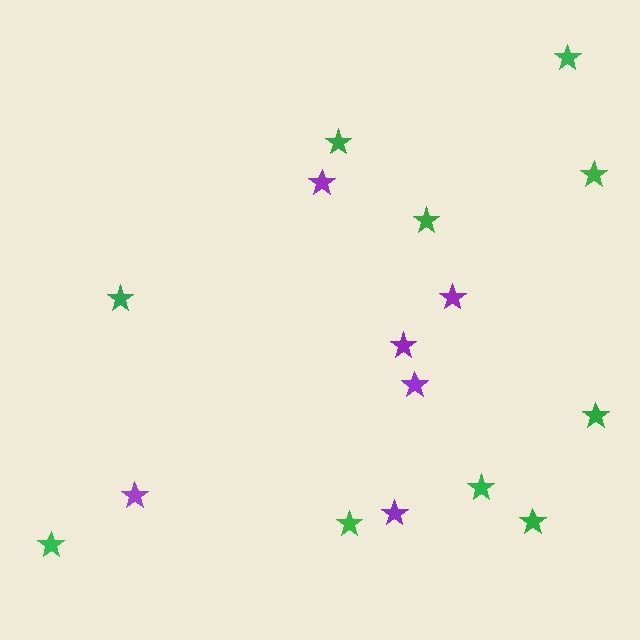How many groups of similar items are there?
There are 2 groups: one group of purple stars (6) and one group of green stars (10).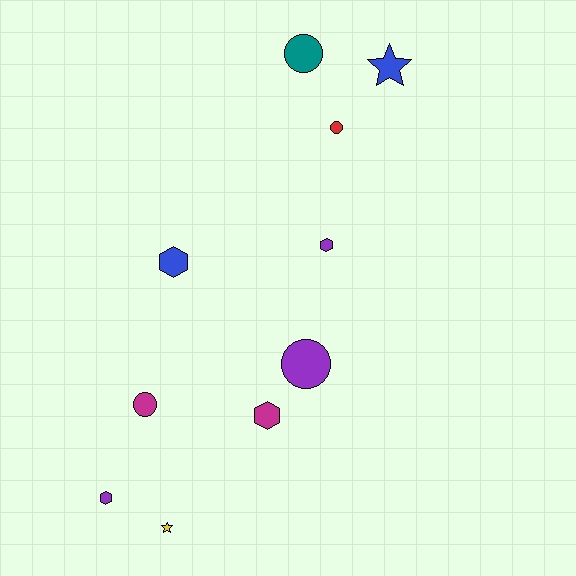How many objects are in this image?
There are 10 objects.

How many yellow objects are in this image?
There is 1 yellow object.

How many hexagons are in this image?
There are 4 hexagons.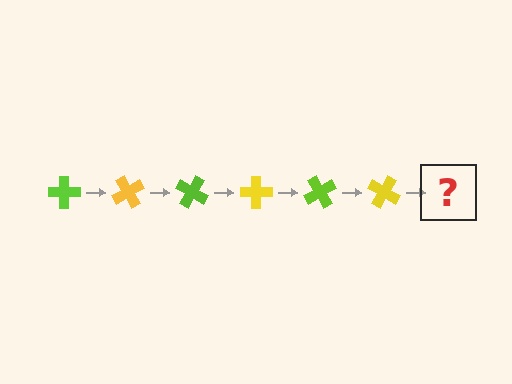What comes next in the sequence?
The next element should be a lime cross, rotated 360 degrees from the start.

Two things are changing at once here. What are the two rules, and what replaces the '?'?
The two rules are that it rotates 60 degrees each step and the color cycles through lime and yellow. The '?' should be a lime cross, rotated 360 degrees from the start.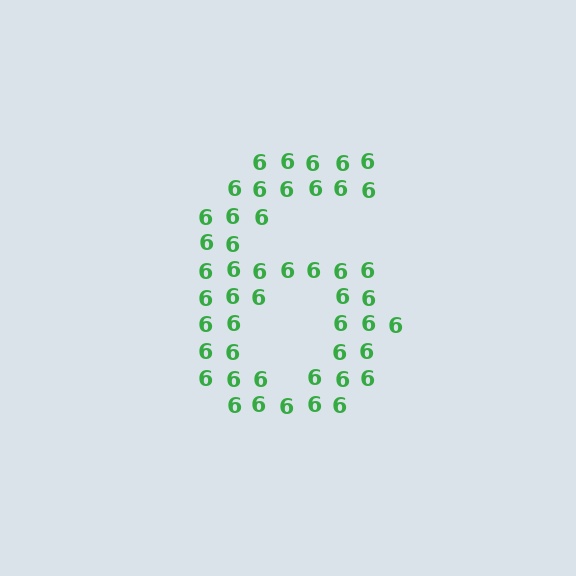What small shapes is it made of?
It is made of small digit 6's.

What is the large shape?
The large shape is the digit 6.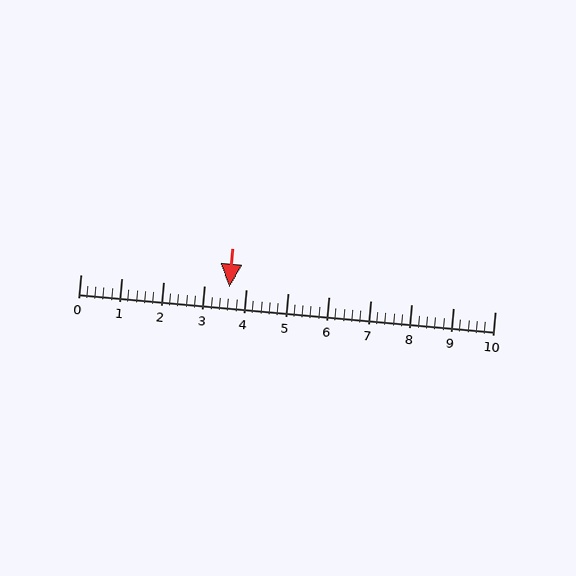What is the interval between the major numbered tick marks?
The major tick marks are spaced 1 units apart.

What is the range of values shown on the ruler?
The ruler shows values from 0 to 10.